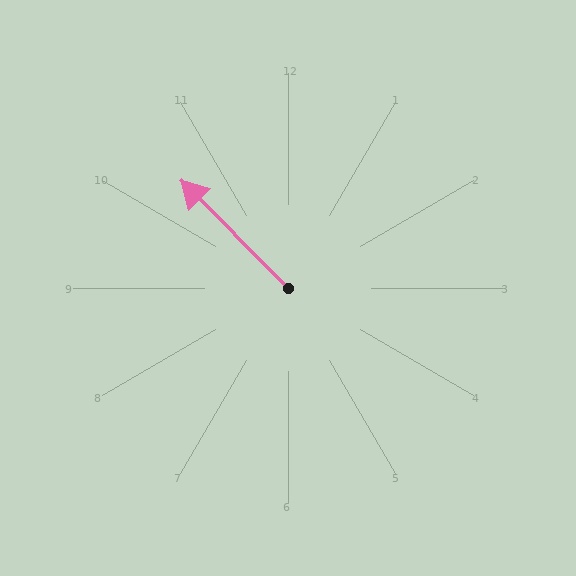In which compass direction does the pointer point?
Northwest.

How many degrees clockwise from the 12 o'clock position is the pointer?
Approximately 315 degrees.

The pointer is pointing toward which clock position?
Roughly 11 o'clock.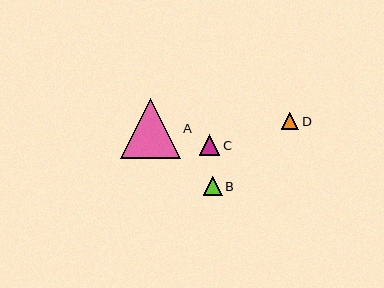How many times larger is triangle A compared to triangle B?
Triangle A is approximately 3.1 times the size of triangle B.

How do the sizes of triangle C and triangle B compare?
Triangle C and triangle B are approximately the same size.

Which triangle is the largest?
Triangle A is the largest with a size of approximately 59 pixels.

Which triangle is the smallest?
Triangle D is the smallest with a size of approximately 17 pixels.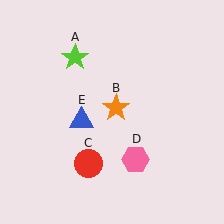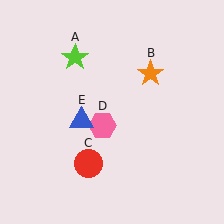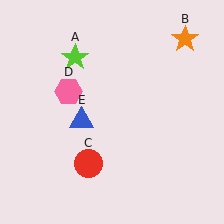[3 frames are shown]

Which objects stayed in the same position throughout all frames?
Lime star (object A) and red circle (object C) and blue triangle (object E) remained stationary.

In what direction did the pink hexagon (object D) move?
The pink hexagon (object D) moved up and to the left.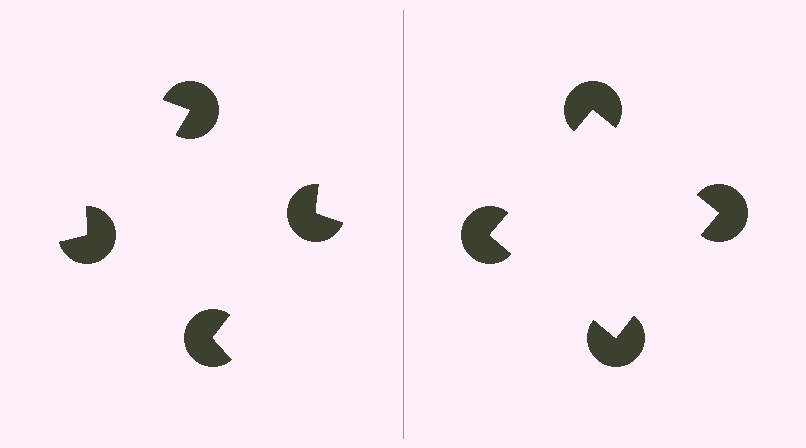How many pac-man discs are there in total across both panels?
8 — 4 on each side.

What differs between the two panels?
The pac-man discs are positioned identically on both sides; only the wedge orientations differ. On the right they align to a square; on the left they are misaligned.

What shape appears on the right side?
An illusory square.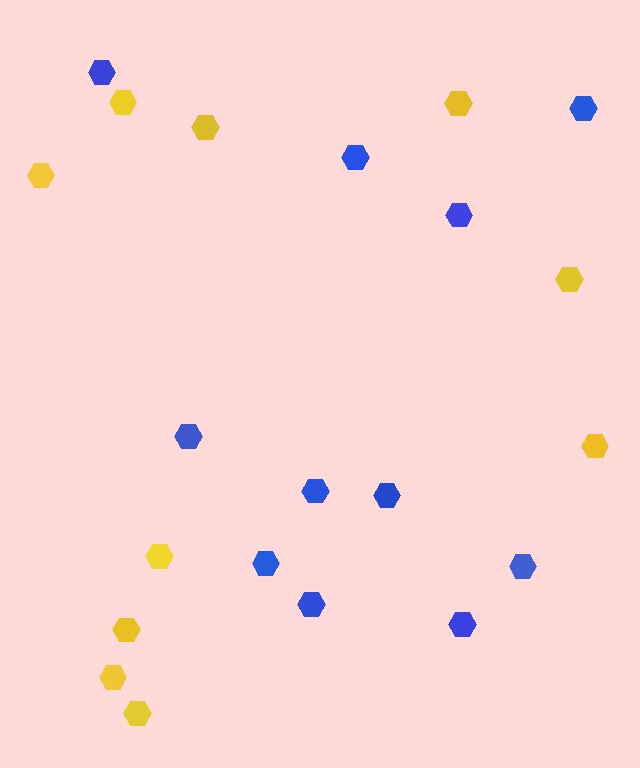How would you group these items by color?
There are 2 groups: one group of blue hexagons (11) and one group of yellow hexagons (10).